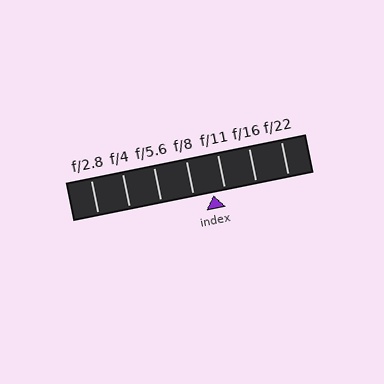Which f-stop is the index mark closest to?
The index mark is closest to f/11.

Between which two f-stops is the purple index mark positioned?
The index mark is between f/8 and f/11.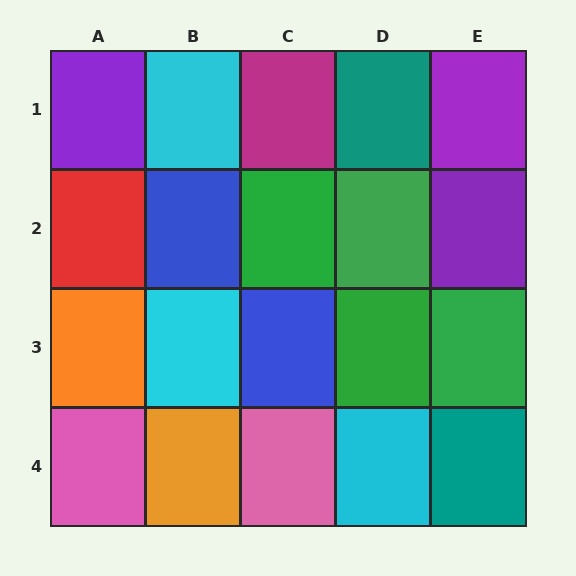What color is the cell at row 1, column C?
Magenta.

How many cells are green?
4 cells are green.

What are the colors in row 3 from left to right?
Orange, cyan, blue, green, green.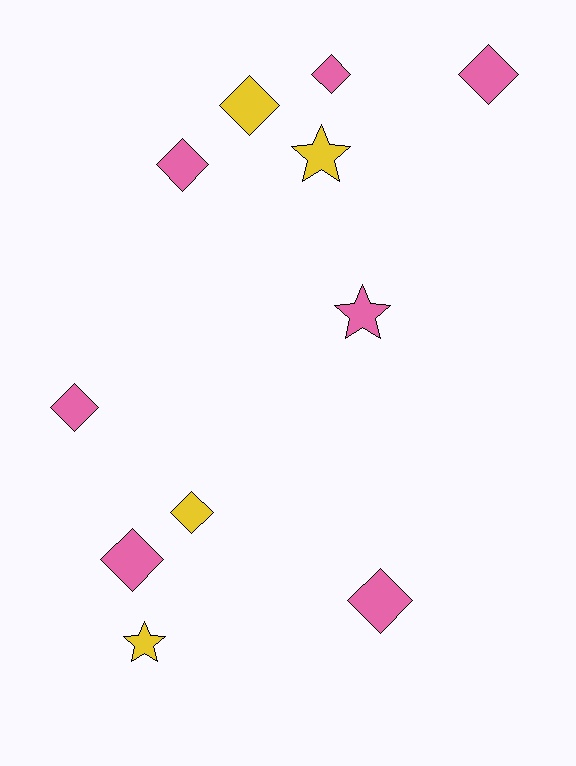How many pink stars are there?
There is 1 pink star.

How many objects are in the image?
There are 11 objects.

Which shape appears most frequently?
Diamond, with 8 objects.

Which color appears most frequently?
Pink, with 7 objects.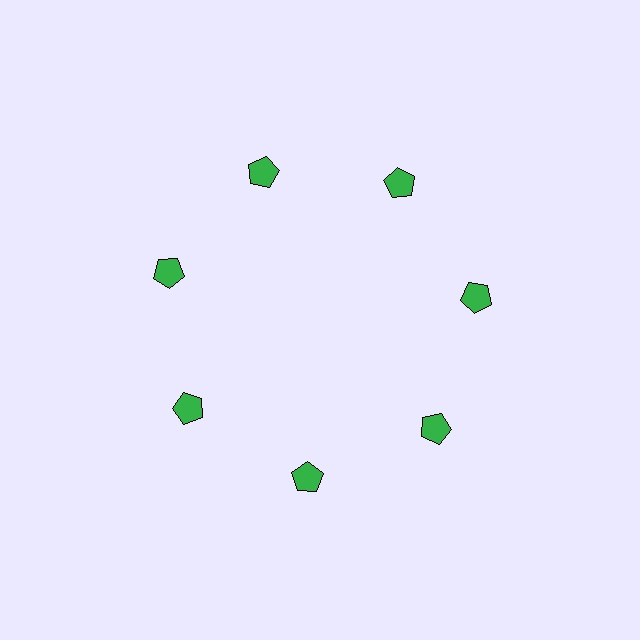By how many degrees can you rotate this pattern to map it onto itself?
The pattern maps onto itself every 51 degrees of rotation.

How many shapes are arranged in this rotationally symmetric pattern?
There are 7 shapes, arranged in 7 groups of 1.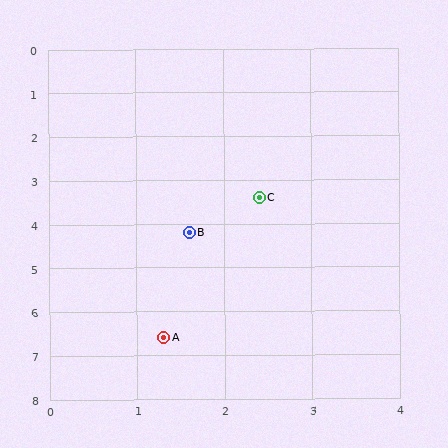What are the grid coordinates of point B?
Point B is at approximately (1.6, 4.2).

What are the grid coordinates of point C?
Point C is at approximately (2.4, 3.4).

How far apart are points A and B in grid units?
Points A and B are about 2.4 grid units apart.